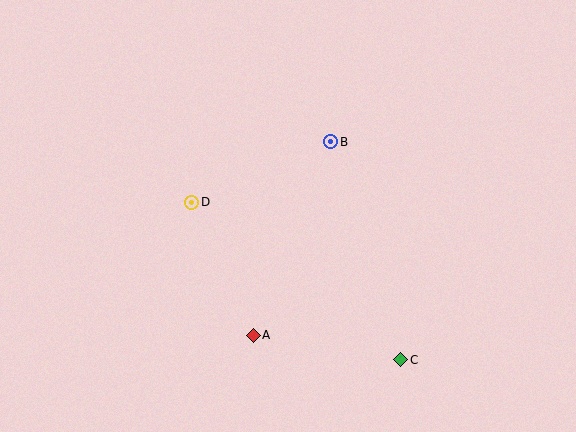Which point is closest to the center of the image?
Point B at (331, 142) is closest to the center.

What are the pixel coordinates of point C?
Point C is at (401, 360).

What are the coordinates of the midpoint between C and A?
The midpoint between C and A is at (327, 347).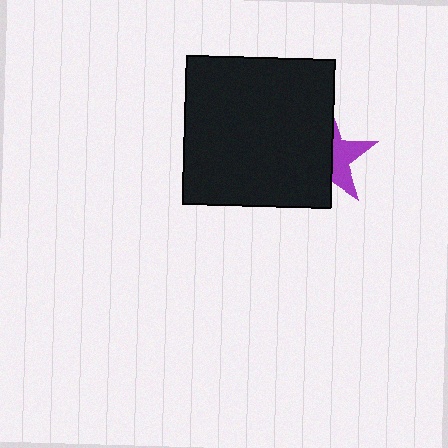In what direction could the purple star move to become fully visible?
The purple star could move right. That would shift it out from behind the black square entirely.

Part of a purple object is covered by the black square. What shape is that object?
It is a star.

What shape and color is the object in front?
The object in front is a black square.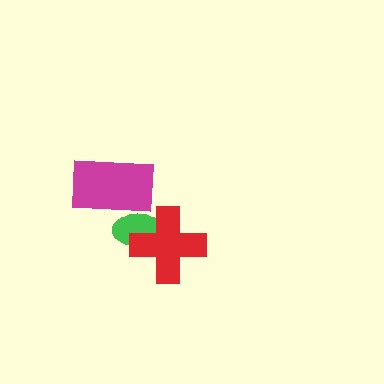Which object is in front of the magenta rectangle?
The green ellipse is in front of the magenta rectangle.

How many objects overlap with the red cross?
1 object overlaps with the red cross.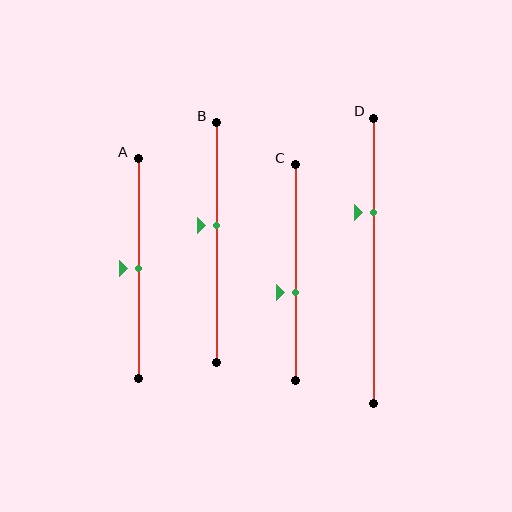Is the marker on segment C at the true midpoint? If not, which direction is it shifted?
No, the marker on segment C is shifted downward by about 9% of the segment length.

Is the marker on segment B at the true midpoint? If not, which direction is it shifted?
No, the marker on segment B is shifted upward by about 7% of the segment length.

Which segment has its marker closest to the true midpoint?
Segment A has its marker closest to the true midpoint.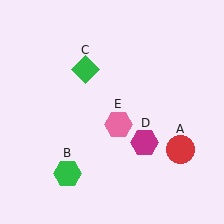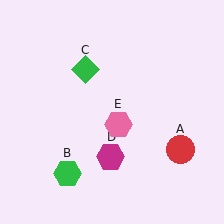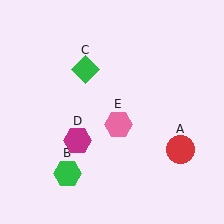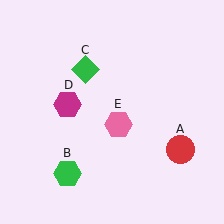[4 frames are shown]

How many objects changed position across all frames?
1 object changed position: magenta hexagon (object D).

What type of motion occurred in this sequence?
The magenta hexagon (object D) rotated clockwise around the center of the scene.